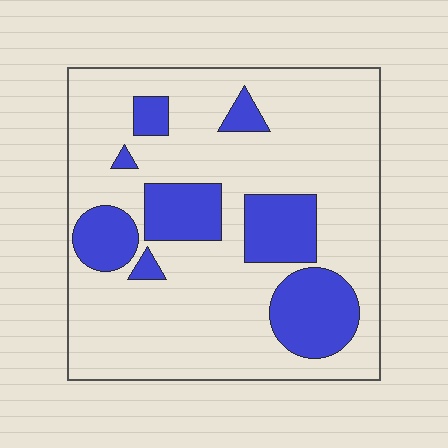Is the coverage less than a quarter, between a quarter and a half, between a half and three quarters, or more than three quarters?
Less than a quarter.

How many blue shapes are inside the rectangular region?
8.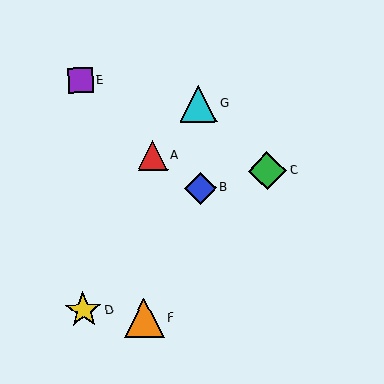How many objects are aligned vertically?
2 objects (B, G) are aligned vertically.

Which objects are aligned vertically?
Objects B, G are aligned vertically.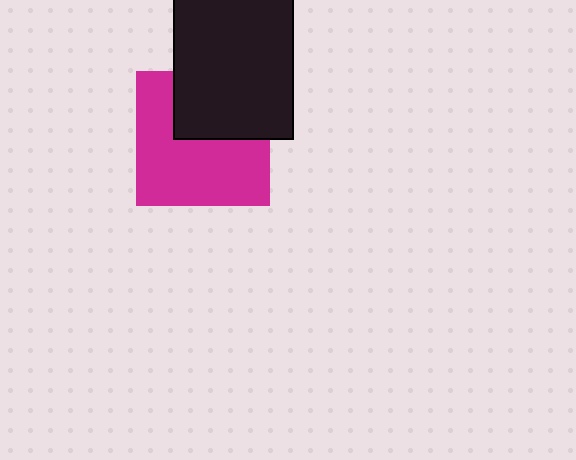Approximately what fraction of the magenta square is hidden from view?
Roughly 36% of the magenta square is hidden behind the black rectangle.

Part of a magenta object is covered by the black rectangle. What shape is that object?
It is a square.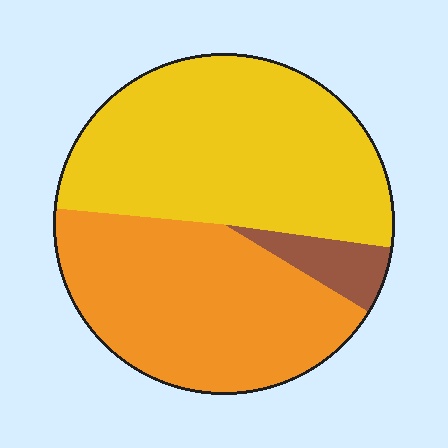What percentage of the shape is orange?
Orange covers about 45% of the shape.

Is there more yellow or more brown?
Yellow.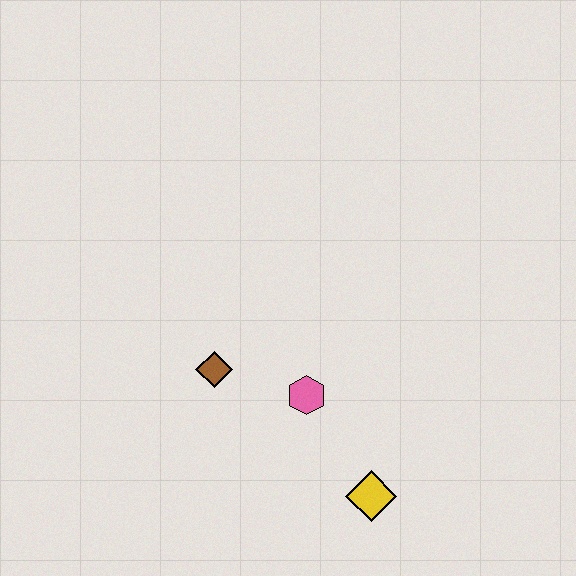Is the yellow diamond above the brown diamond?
No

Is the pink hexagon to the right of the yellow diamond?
No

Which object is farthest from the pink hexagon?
The yellow diamond is farthest from the pink hexagon.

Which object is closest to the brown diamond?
The pink hexagon is closest to the brown diamond.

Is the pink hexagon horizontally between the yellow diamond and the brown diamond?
Yes